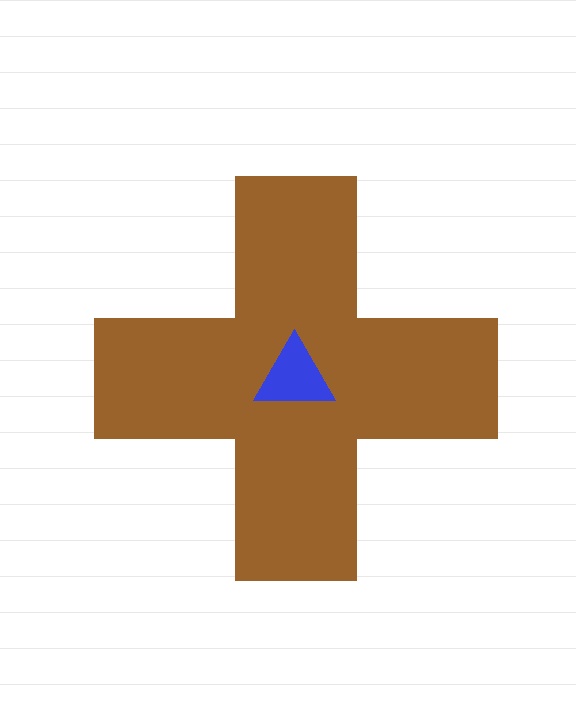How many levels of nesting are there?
2.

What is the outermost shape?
The brown cross.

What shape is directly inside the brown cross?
The blue triangle.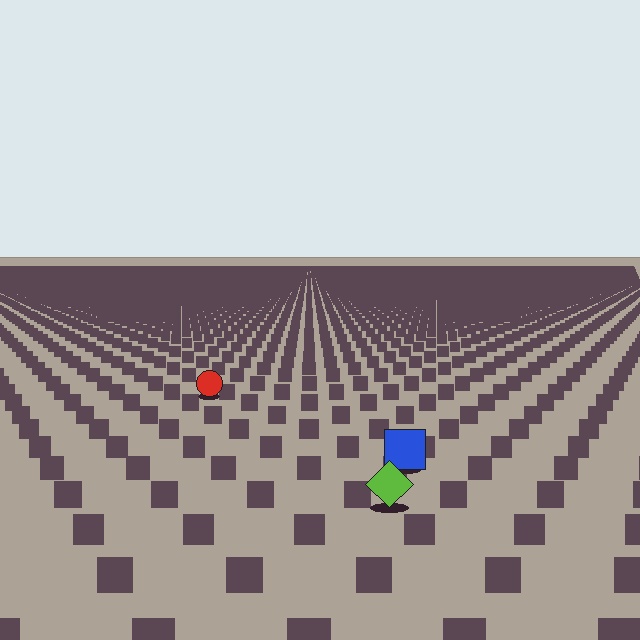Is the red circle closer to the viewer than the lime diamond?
No. The lime diamond is closer — you can tell from the texture gradient: the ground texture is coarser near it.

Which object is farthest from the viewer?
The red circle is farthest from the viewer. It appears smaller and the ground texture around it is denser.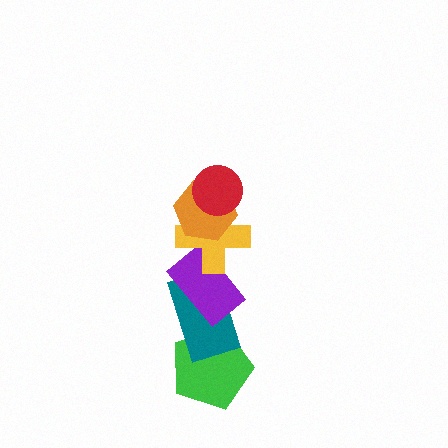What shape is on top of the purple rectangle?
The yellow cross is on top of the purple rectangle.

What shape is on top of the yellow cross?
The orange hexagon is on top of the yellow cross.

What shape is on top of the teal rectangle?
The purple rectangle is on top of the teal rectangle.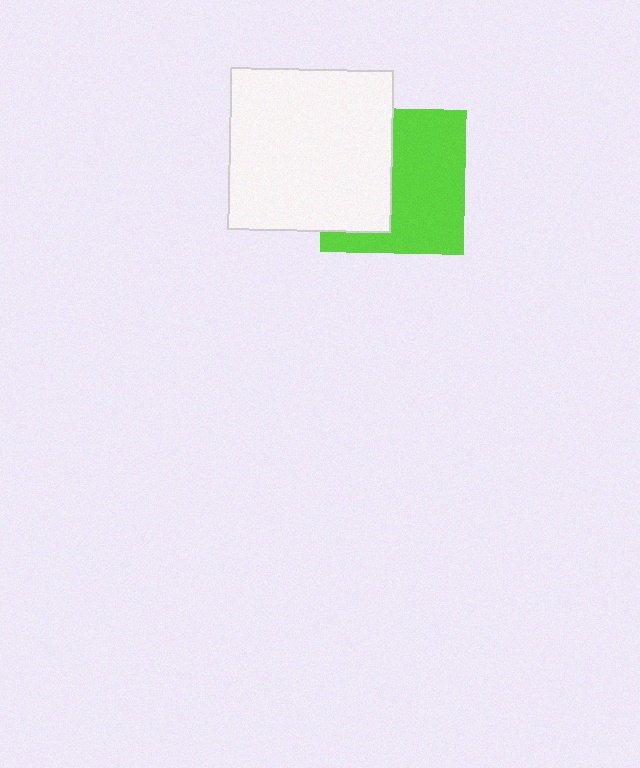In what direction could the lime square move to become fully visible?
The lime square could move right. That would shift it out from behind the white square entirely.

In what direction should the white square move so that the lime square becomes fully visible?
The white square should move left. That is the shortest direction to clear the overlap and leave the lime square fully visible.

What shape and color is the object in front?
The object in front is a white square.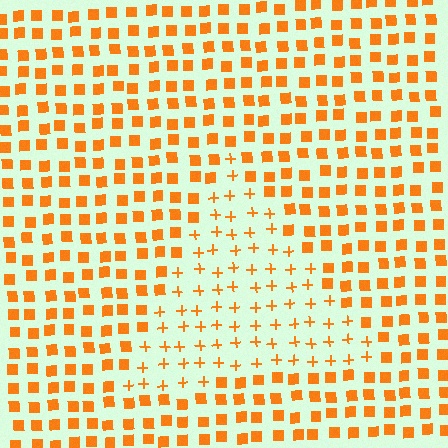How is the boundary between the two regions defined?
The boundary is defined by a change in element shape: plus signs inside vs. squares outside. All elements share the same color and spacing.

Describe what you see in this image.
The image is filled with small orange elements arranged in a uniform grid. A triangle-shaped region contains plus signs, while the surrounding area contains squares. The boundary is defined purely by the change in element shape.